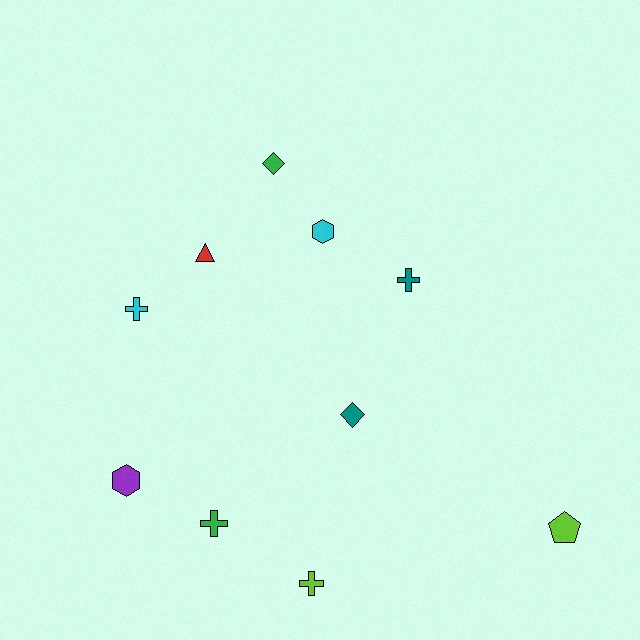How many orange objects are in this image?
There are no orange objects.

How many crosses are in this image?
There are 4 crosses.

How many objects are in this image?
There are 10 objects.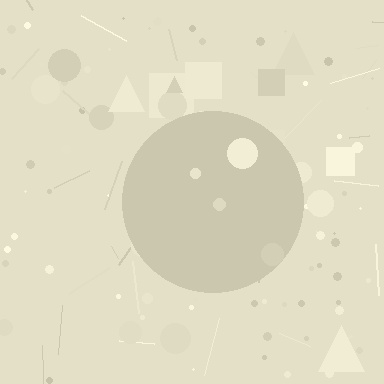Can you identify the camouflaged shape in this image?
The camouflaged shape is a circle.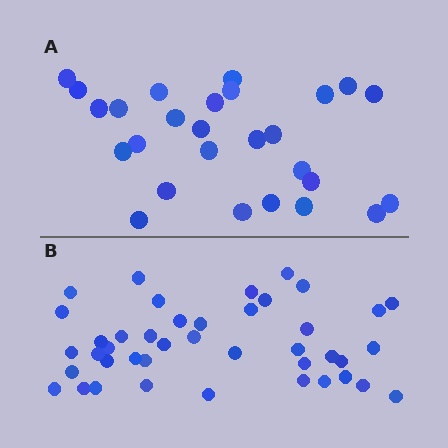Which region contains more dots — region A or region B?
Region B (the bottom region) has more dots.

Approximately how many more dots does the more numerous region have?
Region B has approximately 15 more dots than region A.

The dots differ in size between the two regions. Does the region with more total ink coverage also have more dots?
No. Region A has more total ink coverage because its dots are larger, but region B actually contains more individual dots. Total area can be misleading — the number of items is what matters here.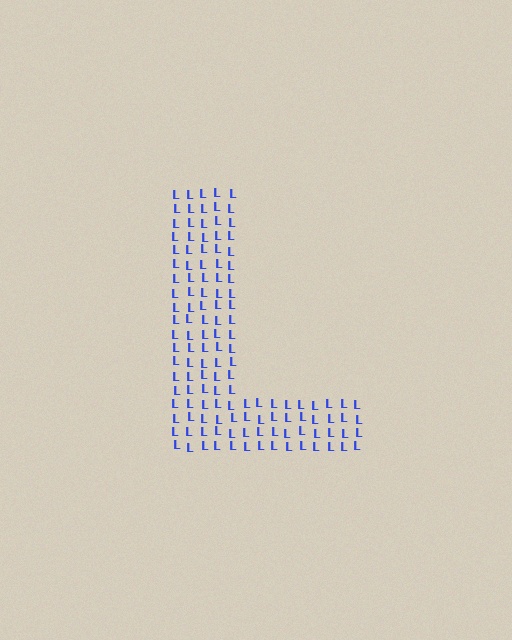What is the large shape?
The large shape is the letter L.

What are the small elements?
The small elements are letter L's.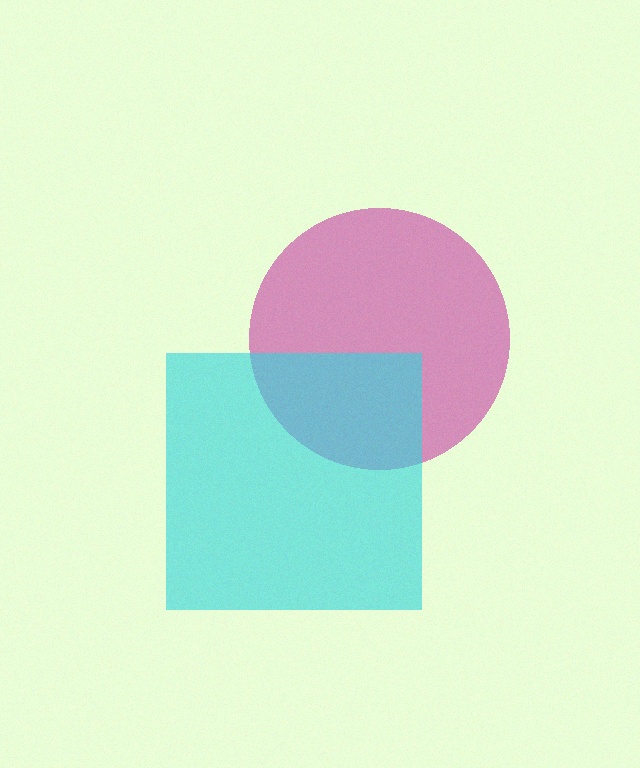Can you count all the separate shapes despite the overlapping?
Yes, there are 2 separate shapes.